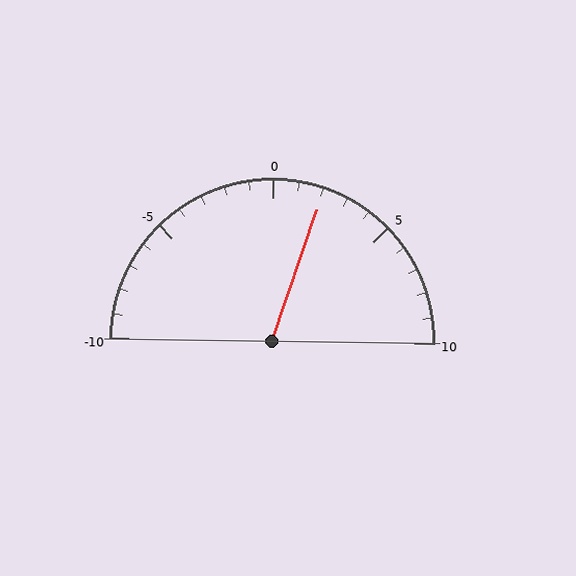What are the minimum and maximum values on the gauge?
The gauge ranges from -10 to 10.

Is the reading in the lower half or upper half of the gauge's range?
The reading is in the upper half of the range (-10 to 10).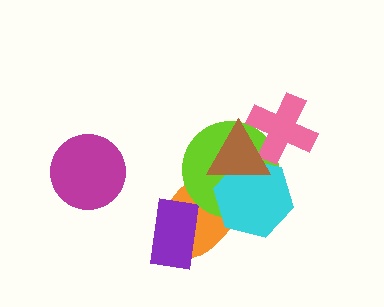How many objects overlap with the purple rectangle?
1 object overlaps with the purple rectangle.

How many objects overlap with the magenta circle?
0 objects overlap with the magenta circle.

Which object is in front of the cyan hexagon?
The brown triangle is in front of the cyan hexagon.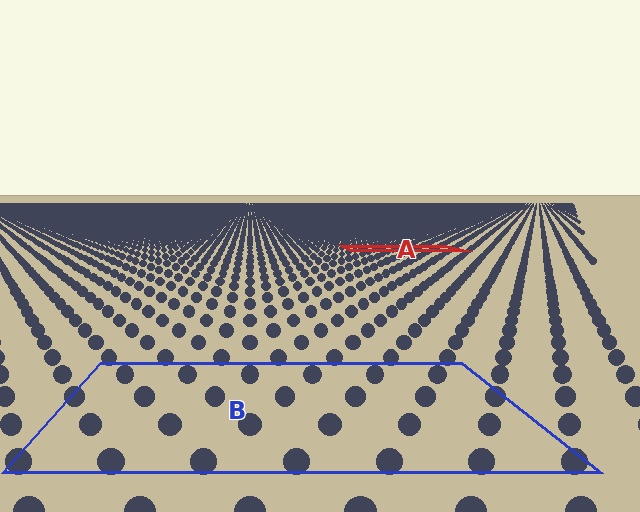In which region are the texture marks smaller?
The texture marks are smaller in region A, because it is farther away.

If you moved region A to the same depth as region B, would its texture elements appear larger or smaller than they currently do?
They would appear larger. At a closer depth, the same texture elements are projected at a bigger on-screen size.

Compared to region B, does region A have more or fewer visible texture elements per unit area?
Region A has more texture elements per unit area — they are packed more densely because it is farther away.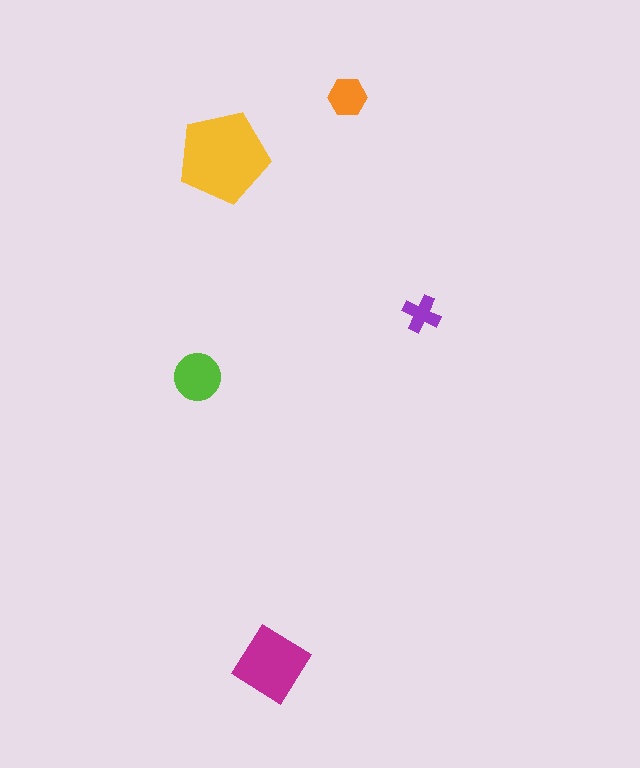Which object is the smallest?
The purple cross.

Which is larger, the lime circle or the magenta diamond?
The magenta diamond.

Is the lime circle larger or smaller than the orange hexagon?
Larger.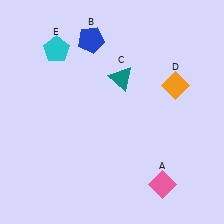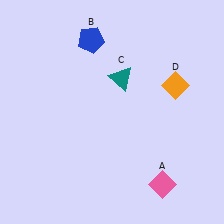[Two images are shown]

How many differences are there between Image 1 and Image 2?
There is 1 difference between the two images.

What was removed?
The cyan pentagon (E) was removed in Image 2.